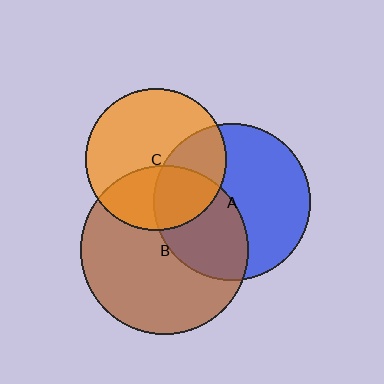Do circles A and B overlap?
Yes.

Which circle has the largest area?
Circle B (brown).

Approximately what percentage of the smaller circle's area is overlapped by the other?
Approximately 40%.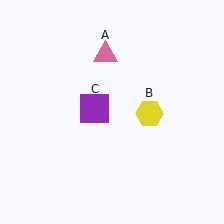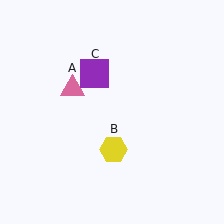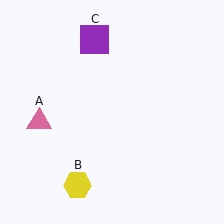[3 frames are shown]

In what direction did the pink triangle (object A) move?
The pink triangle (object A) moved down and to the left.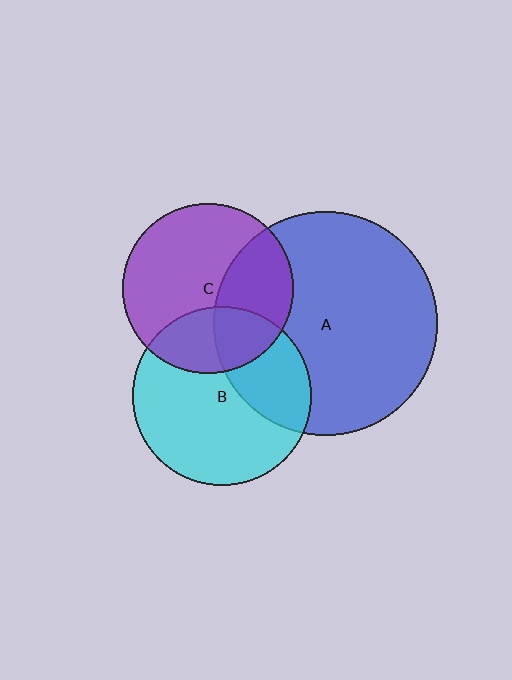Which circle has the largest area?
Circle A (blue).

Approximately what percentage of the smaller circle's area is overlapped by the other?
Approximately 30%.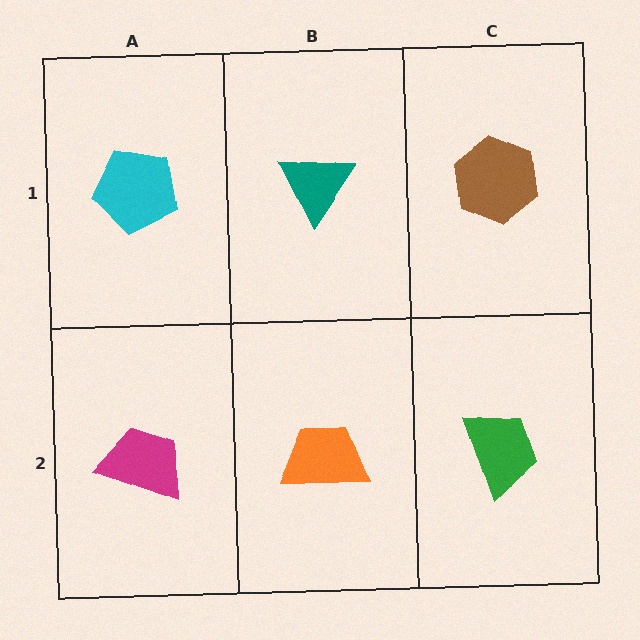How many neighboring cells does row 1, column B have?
3.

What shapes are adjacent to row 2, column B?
A teal triangle (row 1, column B), a magenta trapezoid (row 2, column A), a green trapezoid (row 2, column C).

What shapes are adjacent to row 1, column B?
An orange trapezoid (row 2, column B), a cyan pentagon (row 1, column A), a brown hexagon (row 1, column C).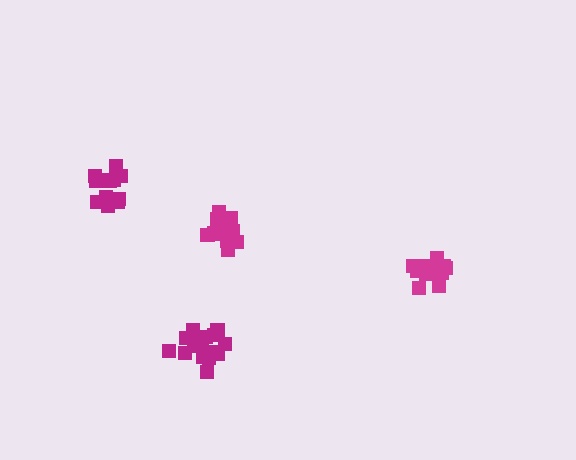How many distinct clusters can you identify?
There are 4 distinct clusters.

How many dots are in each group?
Group 1: 13 dots, Group 2: 18 dots, Group 3: 15 dots, Group 4: 15 dots (61 total).